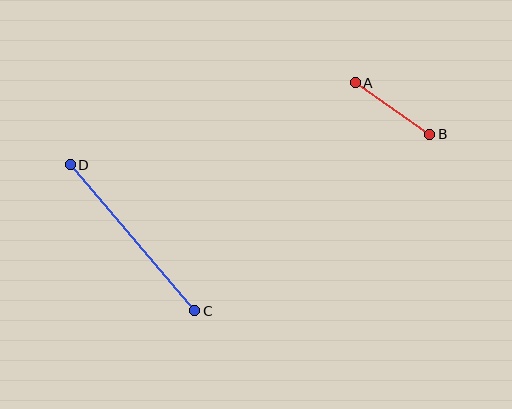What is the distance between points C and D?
The distance is approximately 192 pixels.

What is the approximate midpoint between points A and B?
The midpoint is at approximately (392, 109) pixels.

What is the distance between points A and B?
The distance is approximately 91 pixels.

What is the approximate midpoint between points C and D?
The midpoint is at approximately (132, 238) pixels.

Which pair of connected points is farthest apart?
Points C and D are farthest apart.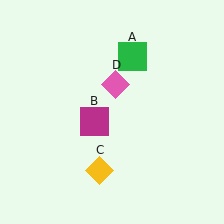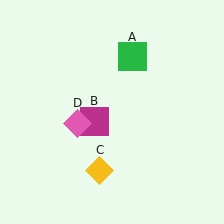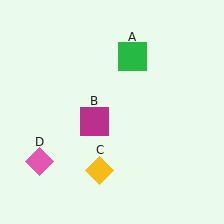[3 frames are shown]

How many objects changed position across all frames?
1 object changed position: pink diamond (object D).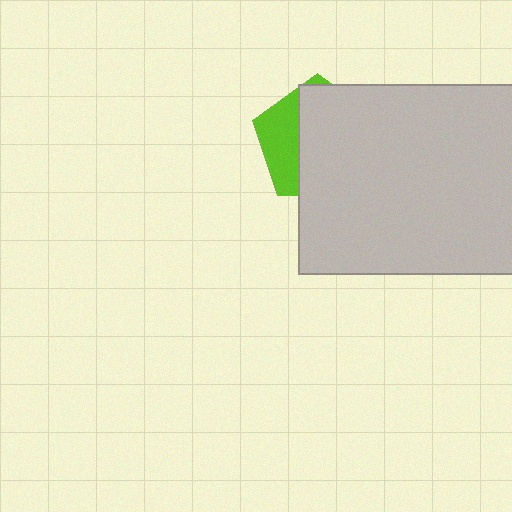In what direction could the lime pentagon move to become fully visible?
The lime pentagon could move left. That would shift it out from behind the light gray rectangle entirely.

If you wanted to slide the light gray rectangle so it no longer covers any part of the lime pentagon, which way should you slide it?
Slide it right — that is the most direct way to separate the two shapes.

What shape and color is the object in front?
The object in front is a light gray rectangle.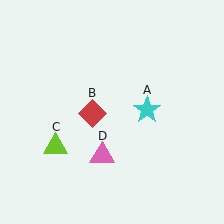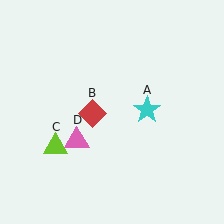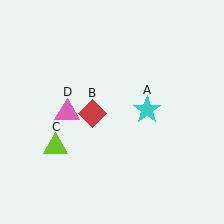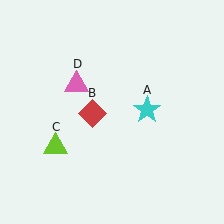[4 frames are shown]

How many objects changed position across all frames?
1 object changed position: pink triangle (object D).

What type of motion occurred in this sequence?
The pink triangle (object D) rotated clockwise around the center of the scene.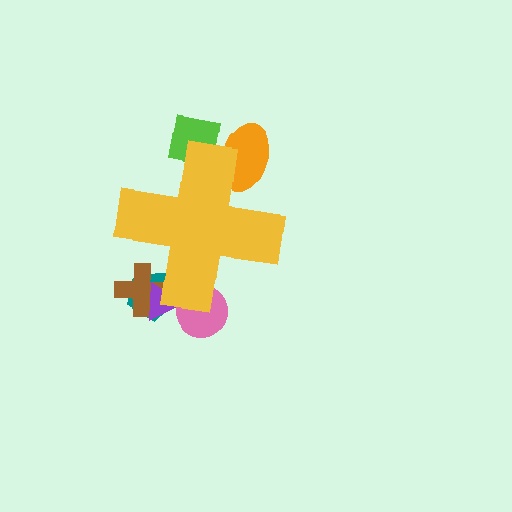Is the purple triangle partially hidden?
Yes, the purple triangle is partially hidden behind the yellow cross.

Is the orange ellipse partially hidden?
Yes, the orange ellipse is partially hidden behind the yellow cross.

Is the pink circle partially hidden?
Yes, the pink circle is partially hidden behind the yellow cross.